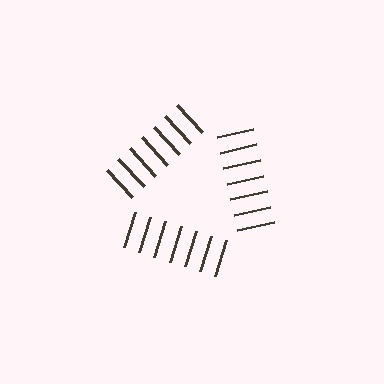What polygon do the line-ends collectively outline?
An illusory triangle — the line segments terminate on its edges but no continuous stroke is drawn.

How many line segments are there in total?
21 — 7 along each of the 3 edges.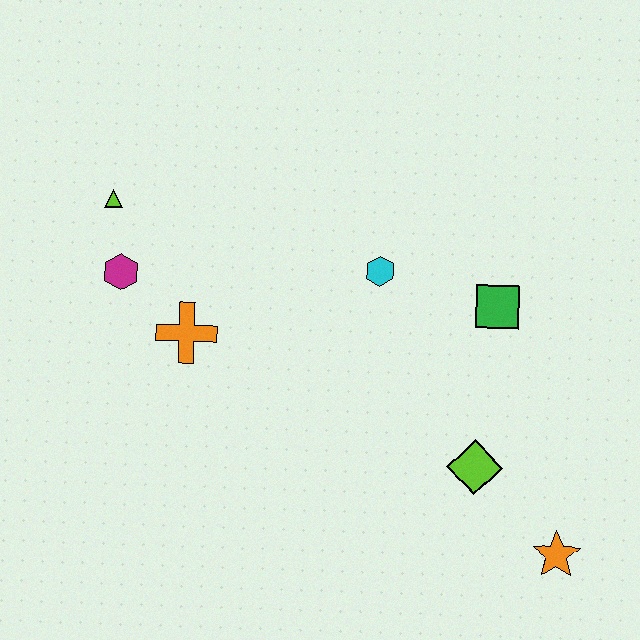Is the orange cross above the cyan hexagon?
No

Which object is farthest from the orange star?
The lime triangle is farthest from the orange star.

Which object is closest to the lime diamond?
The orange star is closest to the lime diamond.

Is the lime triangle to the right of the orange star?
No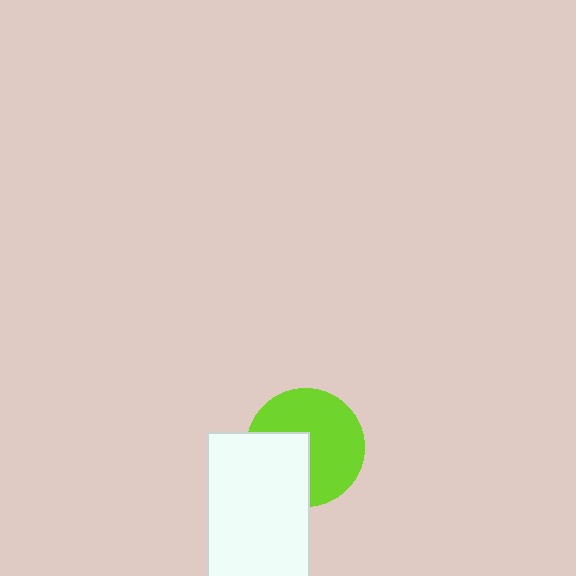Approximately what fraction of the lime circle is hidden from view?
Roughly 36% of the lime circle is hidden behind the white rectangle.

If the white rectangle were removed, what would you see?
You would see the complete lime circle.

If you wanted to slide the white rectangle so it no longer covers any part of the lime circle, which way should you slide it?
Slide it toward the lower-left — that is the most direct way to separate the two shapes.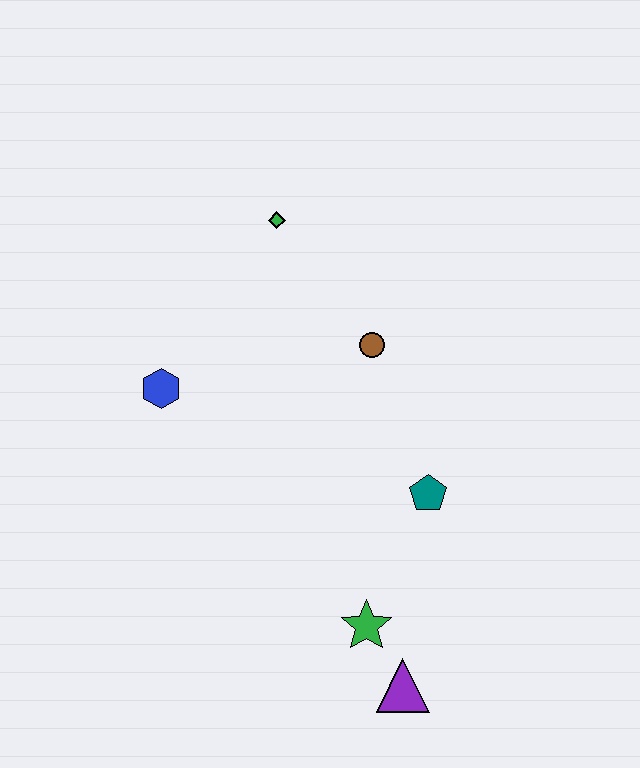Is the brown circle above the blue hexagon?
Yes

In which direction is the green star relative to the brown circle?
The green star is below the brown circle.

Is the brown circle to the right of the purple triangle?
No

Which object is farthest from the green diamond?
The purple triangle is farthest from the green diamond.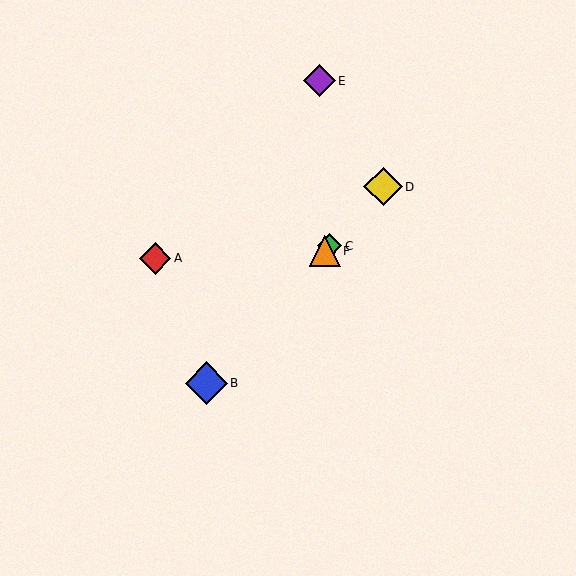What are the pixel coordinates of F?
Object F is at (325, 251).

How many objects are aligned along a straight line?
4 objects (B, C, D, F) are aligned along a straight line.